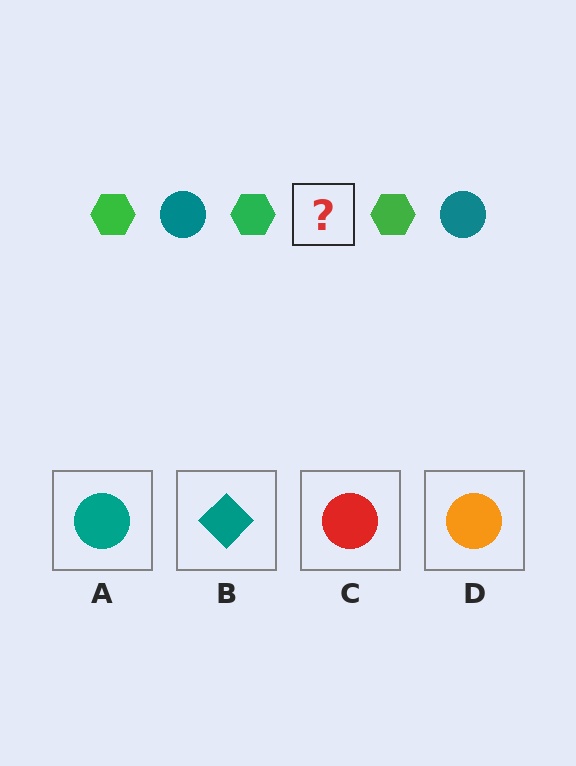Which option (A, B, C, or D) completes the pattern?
A.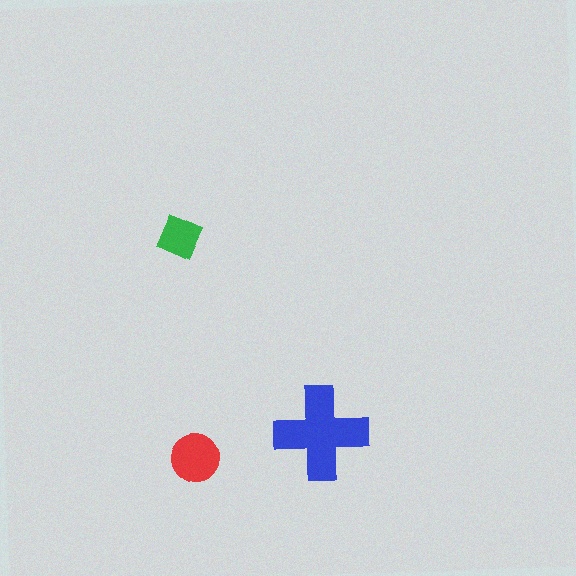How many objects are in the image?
There are 3 objects in the image.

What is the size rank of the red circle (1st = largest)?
2nd.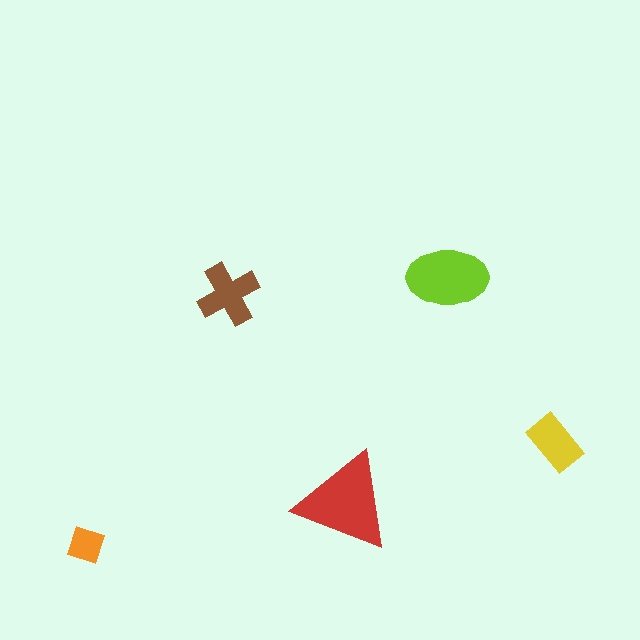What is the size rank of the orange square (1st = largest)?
5th.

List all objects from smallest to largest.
The orange square, the yellow rectangle, the brown cross, the lime ellipse, the red triangle.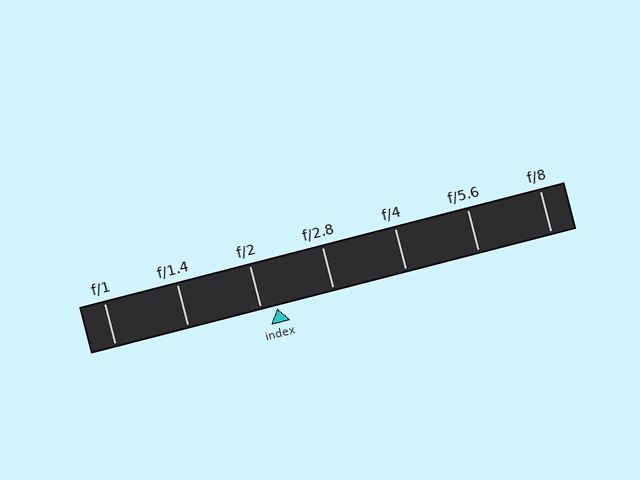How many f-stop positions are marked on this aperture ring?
There are 7 f-stop positions marked.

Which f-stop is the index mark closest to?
The index mark is closest to f/2.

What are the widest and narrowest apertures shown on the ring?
The widest aperture shown is f/1 and the narrowest is f/8.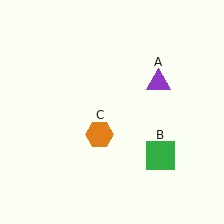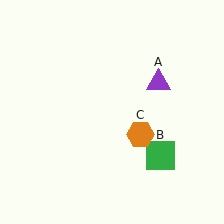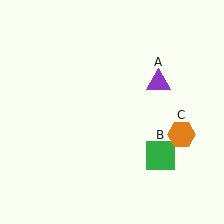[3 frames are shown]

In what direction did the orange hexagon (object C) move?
The orange hexagon (object C) moved right.